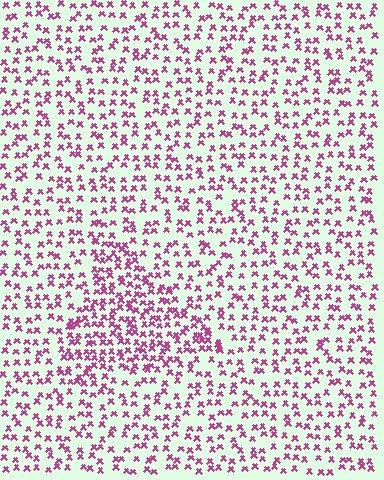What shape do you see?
I see a triangle.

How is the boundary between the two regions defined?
The boundary is defined by a change in element density (approximately 1.7x ratio). All elements are the same color, size, and shape.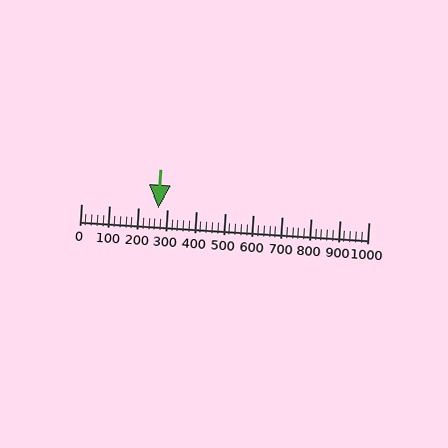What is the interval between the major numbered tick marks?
The major tick marks are spaced 100 units apart.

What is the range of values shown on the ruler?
The ruler shows values from 0 to 1000.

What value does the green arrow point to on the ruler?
The green arrow points to approximately 270.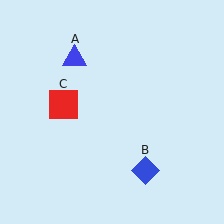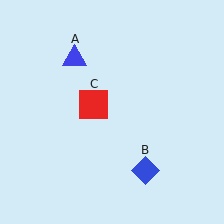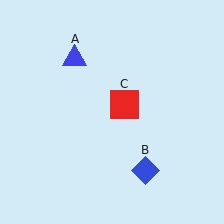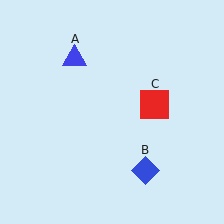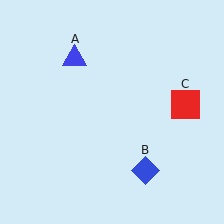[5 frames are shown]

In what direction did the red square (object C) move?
The red square (object C) moved right.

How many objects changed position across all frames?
1 object changed position: red square (object C).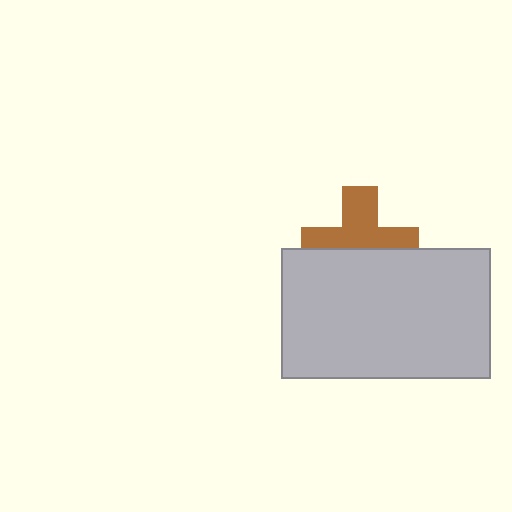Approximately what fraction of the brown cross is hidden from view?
Roughly 46% of the brown cross is hidden behind the light gray rectangle.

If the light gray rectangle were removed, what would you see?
You would see the complete brown cross.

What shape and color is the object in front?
The object in front is a light gray rectangle.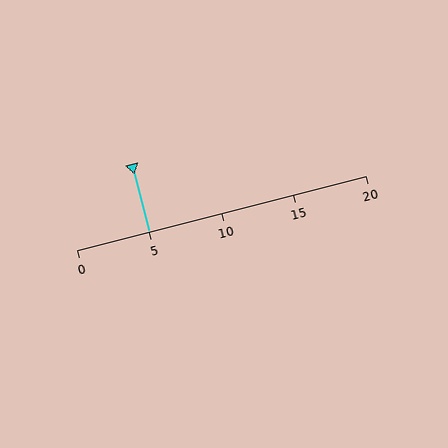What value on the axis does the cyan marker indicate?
The marker indicates approximately 5.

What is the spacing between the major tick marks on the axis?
The major ticks are spaced 5 apart.